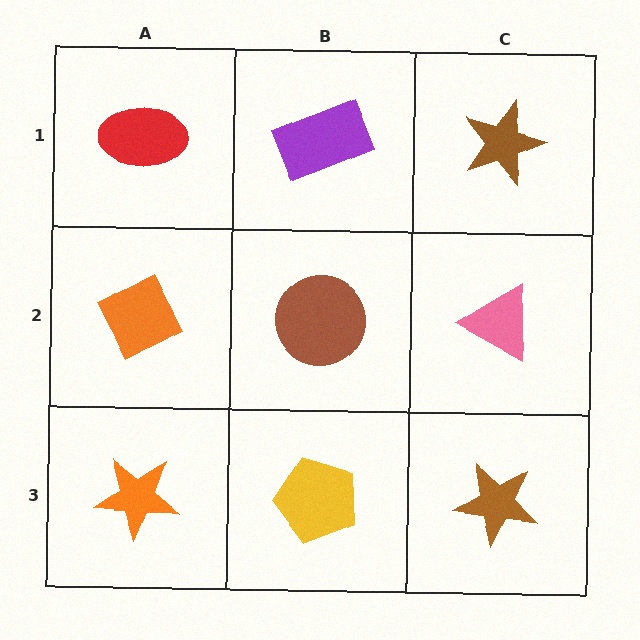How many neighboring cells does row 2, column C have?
3.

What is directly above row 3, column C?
A pink triangle.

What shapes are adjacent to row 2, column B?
A purple rectangle (row 1, column B), a yellow pentagon (row 3, column B), an orange diamond (row 2, column A), a pink triangle (row 2, column C).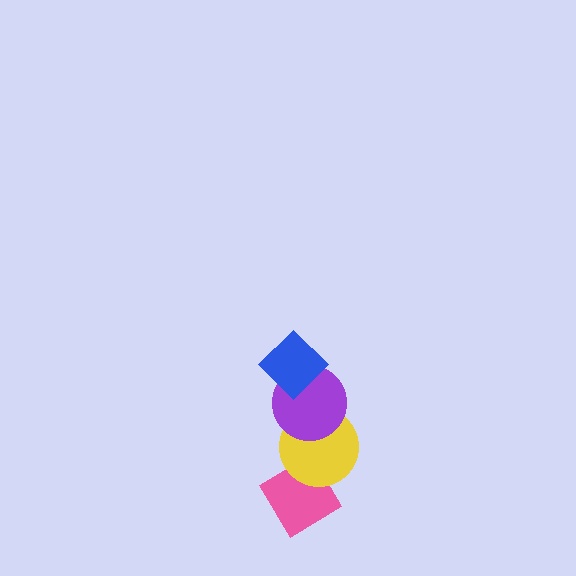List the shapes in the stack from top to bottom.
From top to bottom: the blue diamond, the purple circle, the yellow circle, the pink diamond.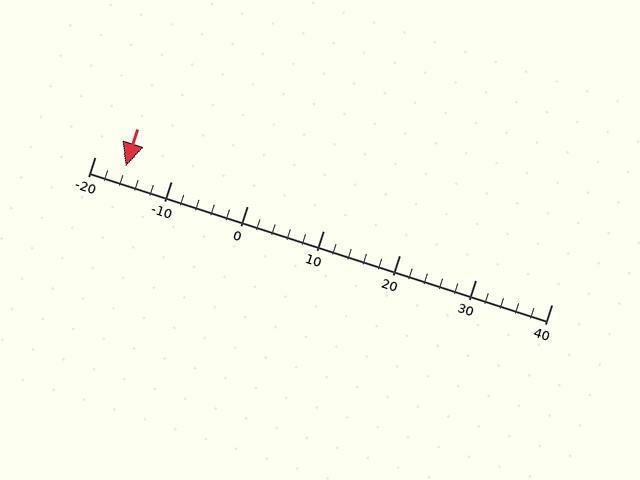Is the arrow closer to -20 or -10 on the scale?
The arrow is closer to -20.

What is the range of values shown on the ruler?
The ruler shows values from -20 to 40.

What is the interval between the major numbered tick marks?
The major tick marks are spaced 10 units apart.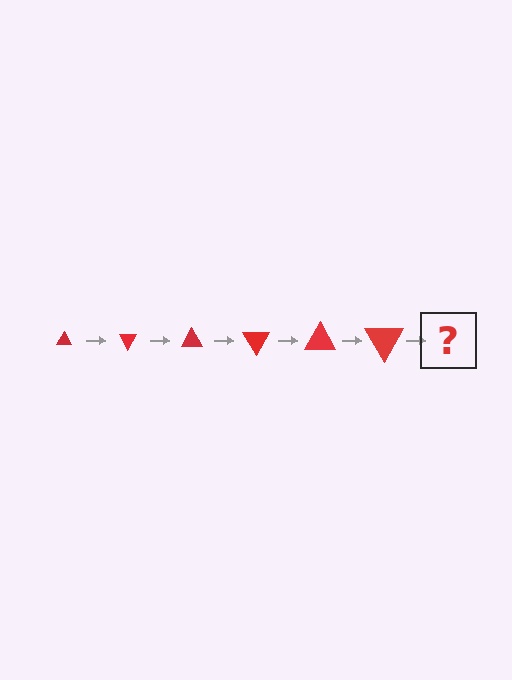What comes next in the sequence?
The next element should be a triangle, larger than the previous one and rotated 360 degrees from the start.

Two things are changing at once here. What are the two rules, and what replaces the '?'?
The two rules are that the triangle grows larger each step and it rotates 60 degrees each step. The '?' should be a triangle, larger than the previous one and rotated 360 degrees from the start.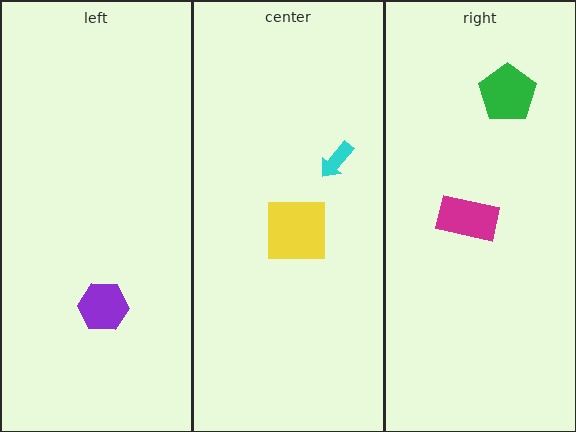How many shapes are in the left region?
1.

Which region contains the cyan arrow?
The center region.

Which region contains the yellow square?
The center region.